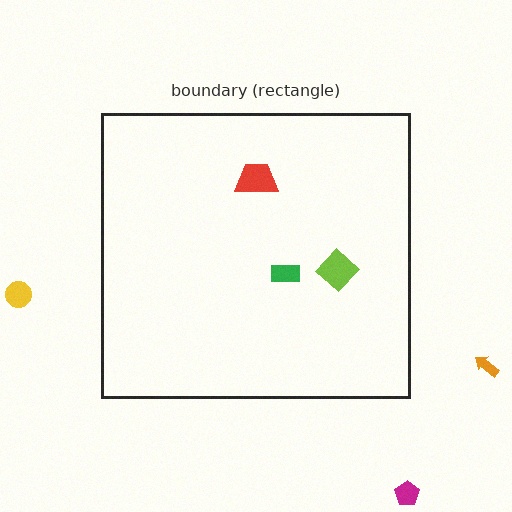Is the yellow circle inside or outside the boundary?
Outside.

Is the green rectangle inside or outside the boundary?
Inside.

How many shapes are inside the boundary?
3 inside, 3 outside.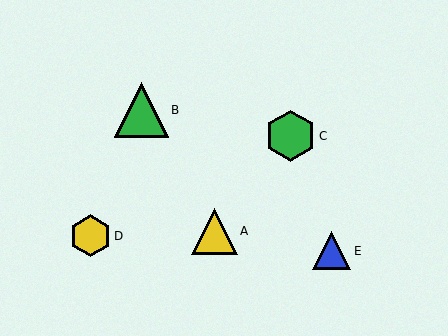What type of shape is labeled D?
Shape D is a yellow hexagon.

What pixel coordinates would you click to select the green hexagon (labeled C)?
Click at (291, 136) to select the green hexagon C.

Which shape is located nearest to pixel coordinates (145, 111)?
The green triangle (labeled B) at (141, 110) is nearest to that location.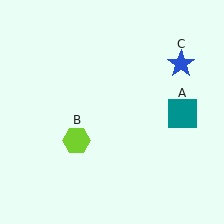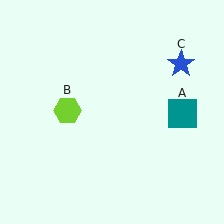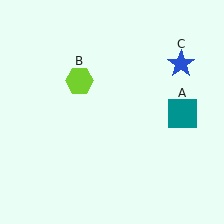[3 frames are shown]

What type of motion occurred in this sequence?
The lime hexagon (object B) rotated clockwise around the center of the scene.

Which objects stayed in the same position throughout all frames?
Teal square (object A) and blue star (object C) remained stationary.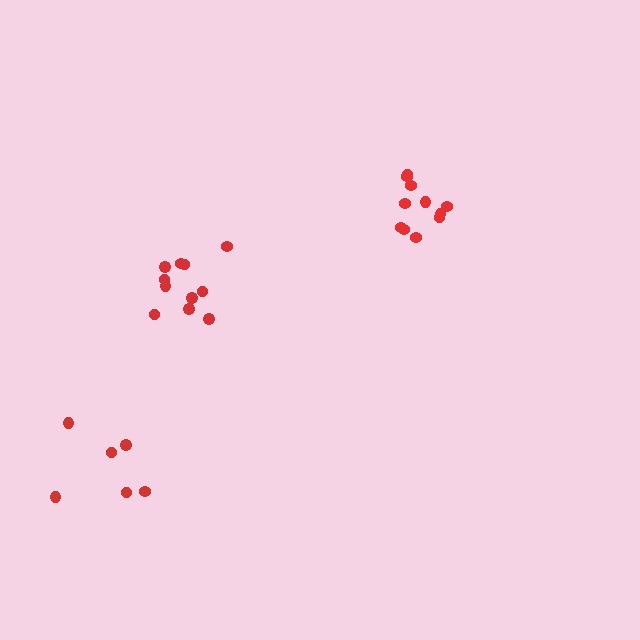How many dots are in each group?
Group 1: 6 dots, Group 2: 11 dots, Group 3: 11 dots (28 total).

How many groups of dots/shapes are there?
There are 3 groups.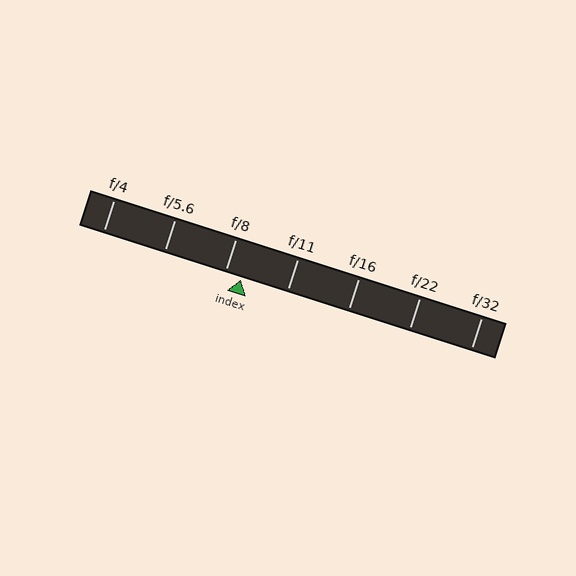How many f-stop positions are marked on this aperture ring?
There are 7 f-stop positions marked.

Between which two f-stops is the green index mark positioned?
The index mark is between f/8 and f/11.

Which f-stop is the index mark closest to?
The index mark is closest to f/8.